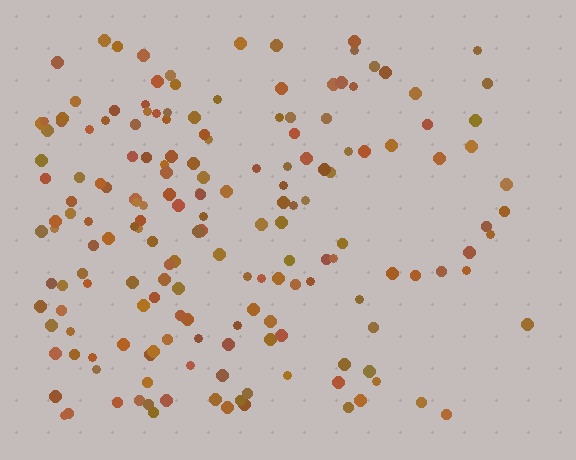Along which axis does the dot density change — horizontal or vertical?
Horizontal.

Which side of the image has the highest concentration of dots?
The left.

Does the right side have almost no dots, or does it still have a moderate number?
Still a moderate number, just noticeably fewer than the left.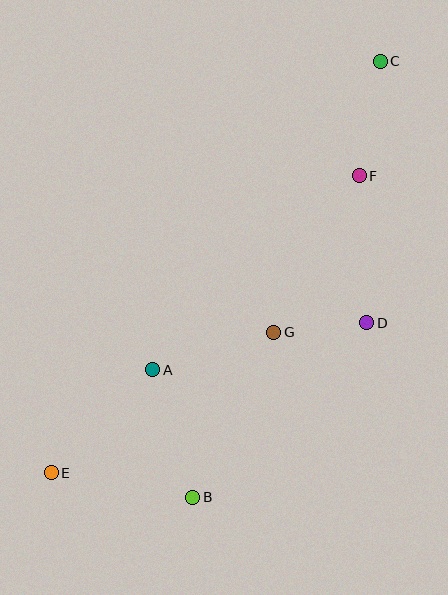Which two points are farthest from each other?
Points C and E are farthest from each other.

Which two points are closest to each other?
Points D and G are closest to each other.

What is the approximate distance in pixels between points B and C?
The distance between B and C is approximately 475 pixels.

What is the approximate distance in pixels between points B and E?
The distance between B and E is approximately 144 pixels.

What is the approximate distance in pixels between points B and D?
The distance between B and D is approximately 246 pixels.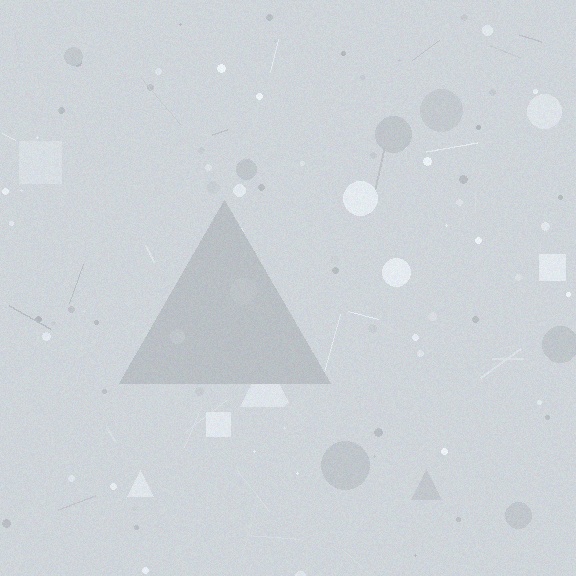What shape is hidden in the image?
A triangle is hidden in the image.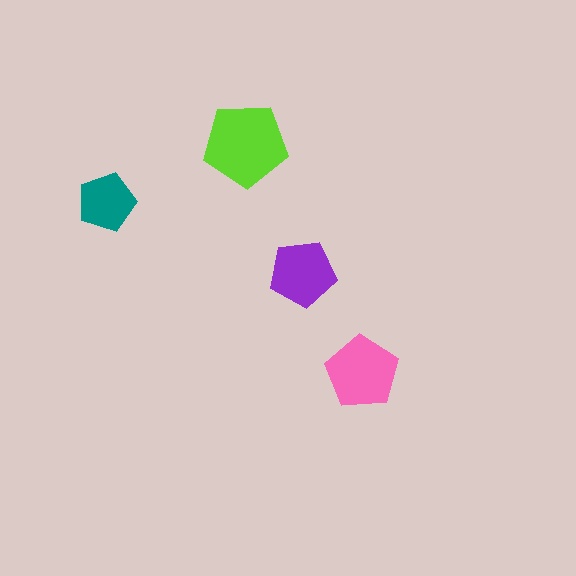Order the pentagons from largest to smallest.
the lime one, the pink one, the purple one, the teal one.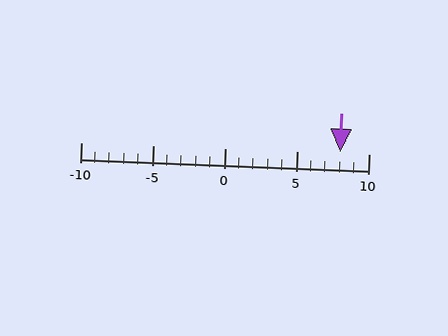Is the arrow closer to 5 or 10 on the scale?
The arrow is closer to 10.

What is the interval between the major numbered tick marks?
The major tick marks are spaced 5 units apart.